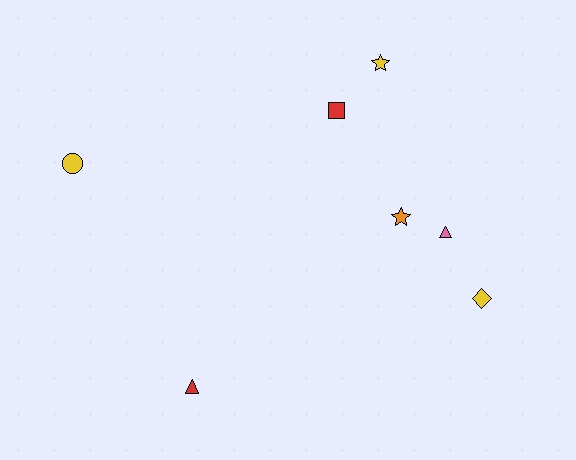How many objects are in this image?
There are 7 objects.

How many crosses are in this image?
There are no crosses.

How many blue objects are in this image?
There are no blue objects.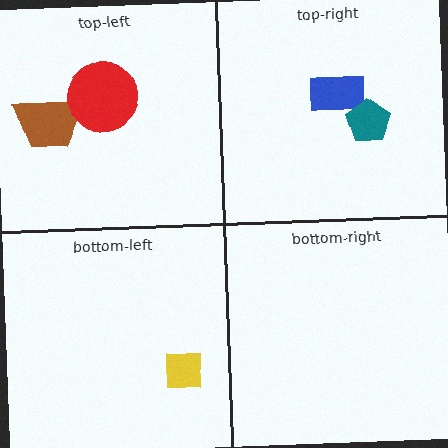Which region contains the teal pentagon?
The top-right region.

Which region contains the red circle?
The top-left region.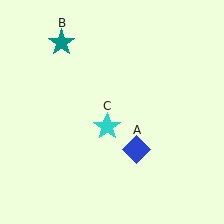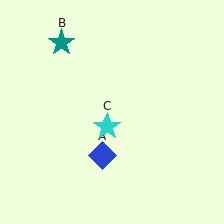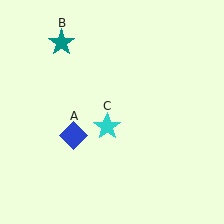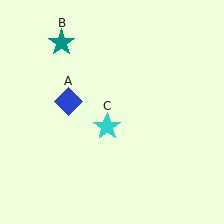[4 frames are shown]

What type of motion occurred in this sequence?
The blue diamond (object A) rotated clockwise around the center of the scene.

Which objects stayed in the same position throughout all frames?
Teal star (object B) and cyan star (object C) remained stationary.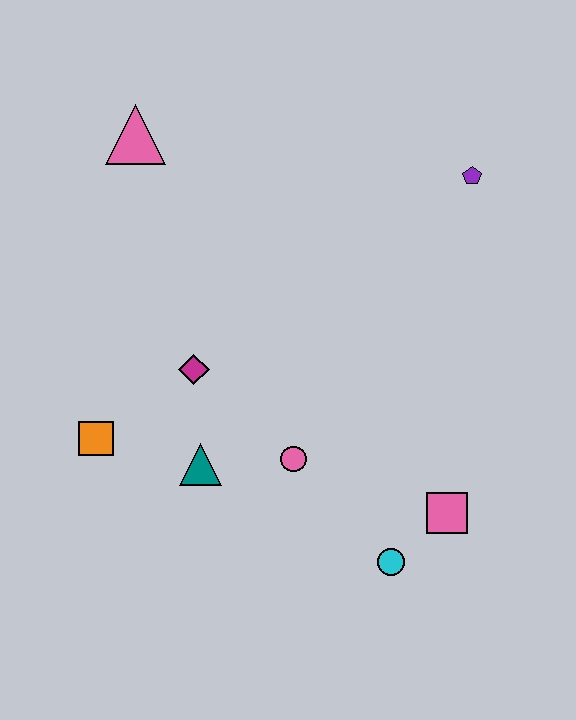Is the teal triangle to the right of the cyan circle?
No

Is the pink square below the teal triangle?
Yes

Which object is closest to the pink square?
The cyan circle is closest to the pink square.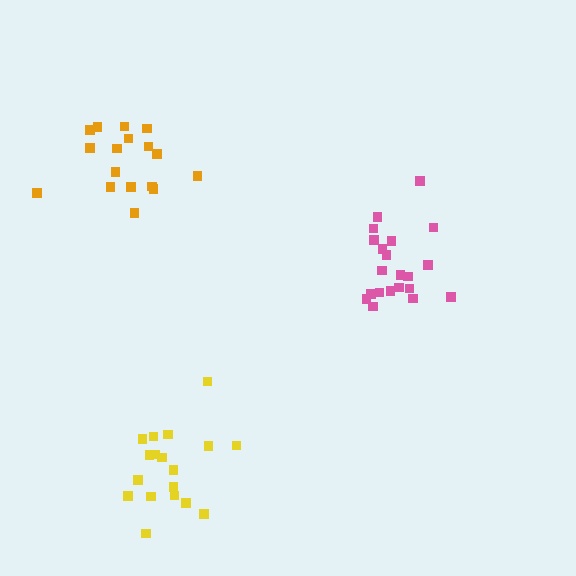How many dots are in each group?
Group 1: 21 dots, Group 2: 18 dots, Group 3: 17 dots (56 total).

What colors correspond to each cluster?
The clusters are colored: pink, yellow, orange.